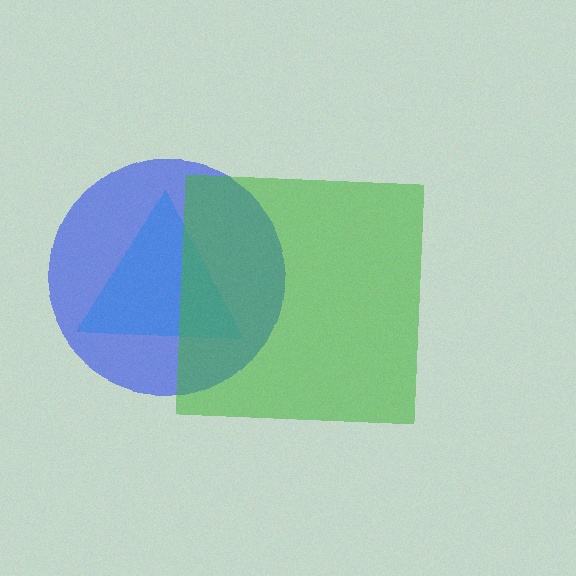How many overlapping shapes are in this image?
There are 3 overlapping shapes in the image.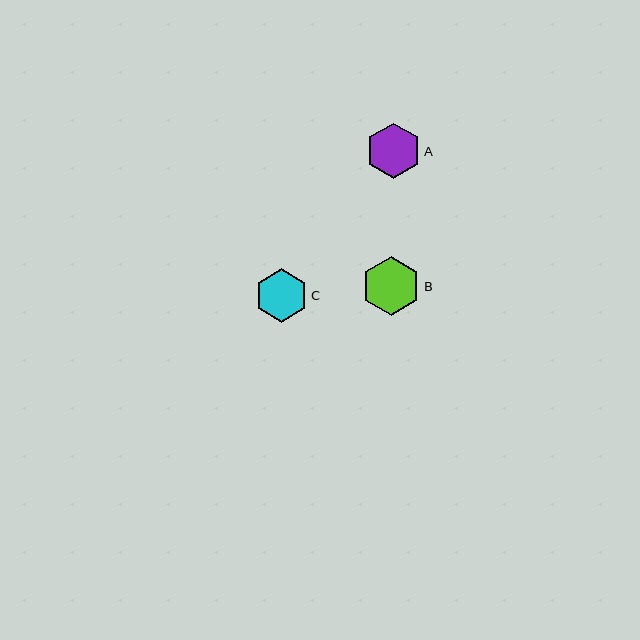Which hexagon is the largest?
Hexagon B is the largest with a size of approximately 59 pixels.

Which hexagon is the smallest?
Hexagon C is the smallest with a size of approximately 53 pixels.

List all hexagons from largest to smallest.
From largest to smallest: B, A, C.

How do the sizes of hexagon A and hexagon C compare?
Hexagon A and hexagon C are approximately the same size.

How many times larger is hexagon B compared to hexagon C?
Hexagon B is approximately 1.1 times the size of hexagon C.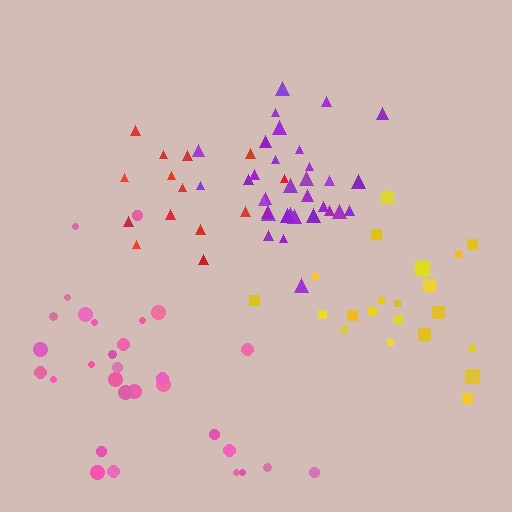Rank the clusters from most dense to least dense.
purple, pink, red, yellow.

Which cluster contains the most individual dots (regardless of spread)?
Pink (33).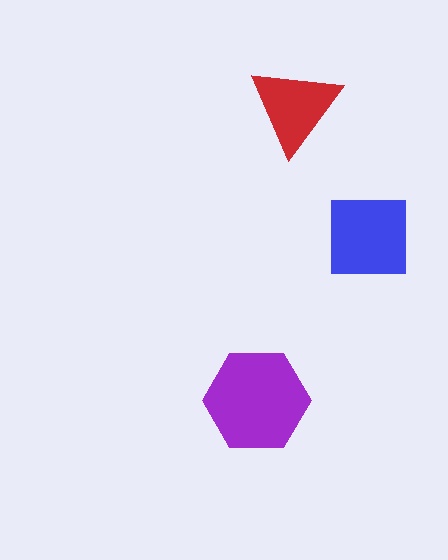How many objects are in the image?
There are 3 objects in the image.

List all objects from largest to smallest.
The purple hexagon, the blue square, the red triangle.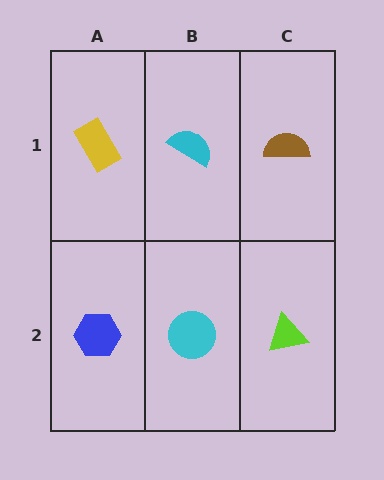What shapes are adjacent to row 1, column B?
A cyan circle (row 2, column B), a yellow rectangle (row 1, column A), a brown semicircle (row 1, column C).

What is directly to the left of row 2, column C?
A cyan circle.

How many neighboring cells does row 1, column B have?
3.